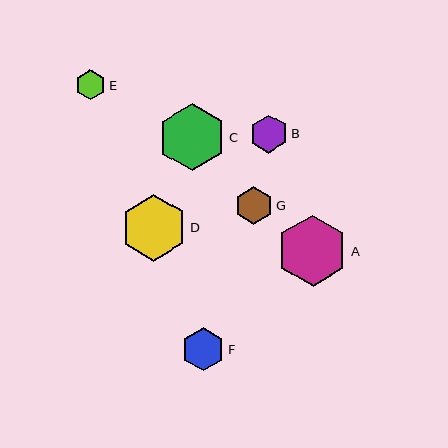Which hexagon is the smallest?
Hexagon E is the smallest with a size of approximately 30 pixels.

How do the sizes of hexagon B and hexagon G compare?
Hexagon B and hexagon G are approximately the same size.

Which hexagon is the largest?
Hexagon A is the largest with a size of approximately 71 pixels.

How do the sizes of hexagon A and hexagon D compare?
Hexagon A and hexagon D are approximately the same size.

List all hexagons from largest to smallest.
From largest to smallest: A, C, D, F, B, G, E.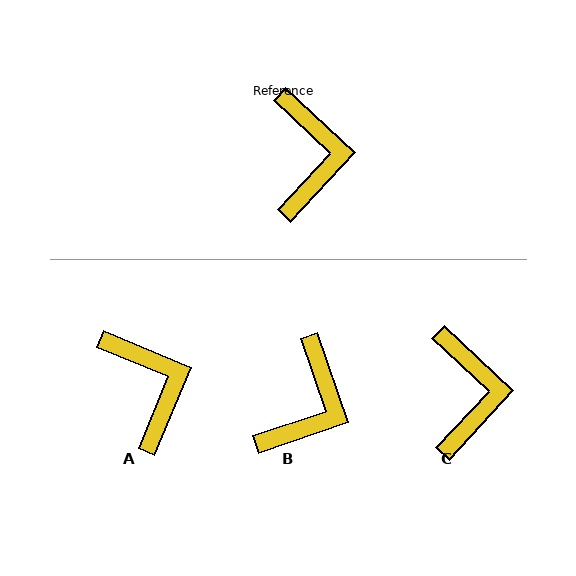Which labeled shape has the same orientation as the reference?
C.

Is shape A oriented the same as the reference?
No, it is off by about 20 degrees.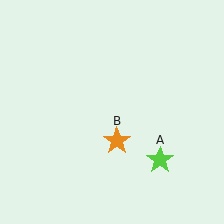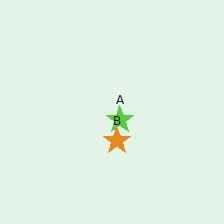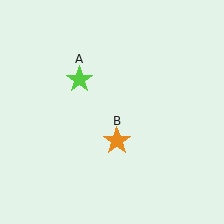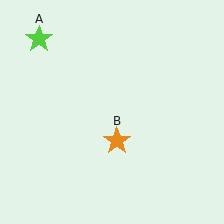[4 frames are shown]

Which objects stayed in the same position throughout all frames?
Orange star (object B) remained stationary.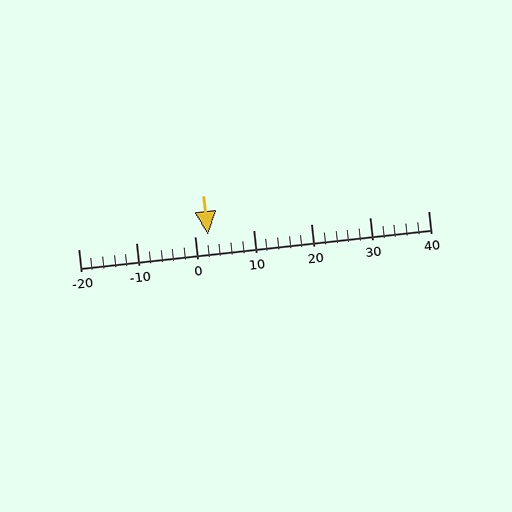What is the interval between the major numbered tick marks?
The major tick marks are spaced 10 units apart.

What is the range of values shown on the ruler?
The ruler shows values from -20 to 40.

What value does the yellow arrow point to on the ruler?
The yellow arrow points to approximately 2.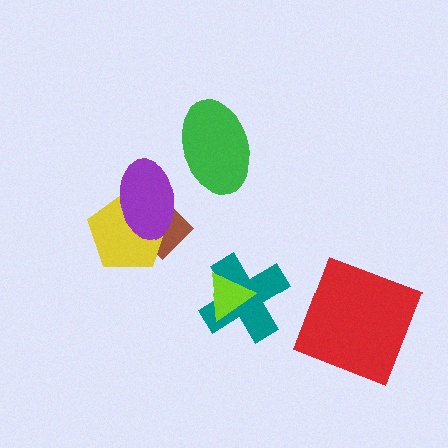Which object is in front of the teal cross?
The lime triangle is in front of the teal cross.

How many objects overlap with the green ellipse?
0 objects overlap with the green ellipse.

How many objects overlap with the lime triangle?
1 object overlaps with the lime triangle.